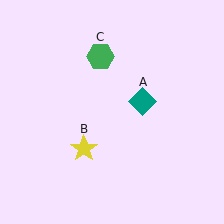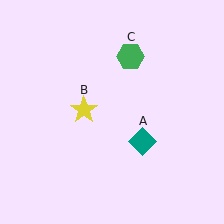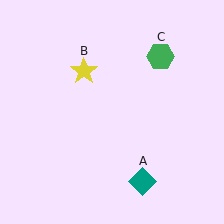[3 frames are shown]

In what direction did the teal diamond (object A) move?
The teal diamond (object A) moved down.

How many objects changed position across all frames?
3 objects changed position: teal diamond (object A), yellow star (object B), green hexagon (object C).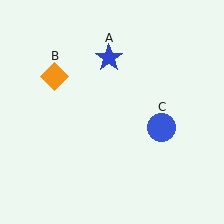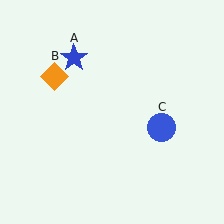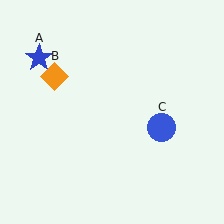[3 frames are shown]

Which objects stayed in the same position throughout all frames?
Orange diamond (object B) and blue circle (object C) remained stationary.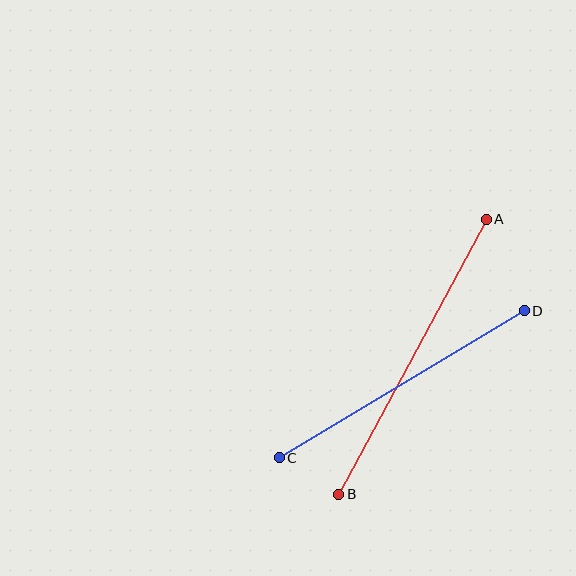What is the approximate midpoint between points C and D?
The midpoint is at approximately (402, 384) pixels.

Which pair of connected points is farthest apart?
Points A and B are farthest apart.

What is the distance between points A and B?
The distance is approximately 312 pixels.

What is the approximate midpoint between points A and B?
The midpoint is at approximately (412, 357) pixels.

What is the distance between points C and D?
The distance is approximately 286 pixels.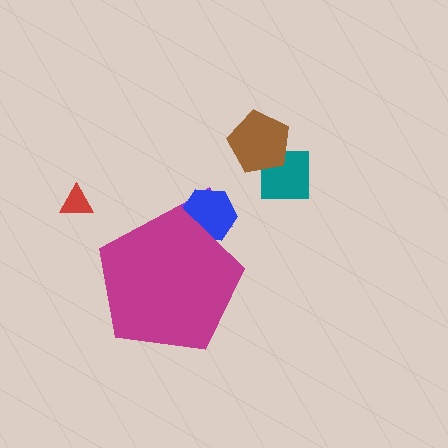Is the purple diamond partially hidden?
Yes, the purple diamond is partially hidden behind the magenta pentagon.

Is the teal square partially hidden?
No, the teal square is fully visible.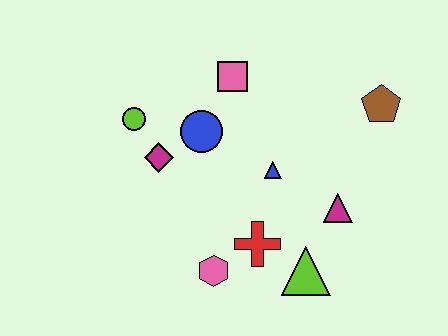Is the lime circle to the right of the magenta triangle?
No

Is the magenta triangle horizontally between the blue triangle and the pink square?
No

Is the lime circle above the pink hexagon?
Yes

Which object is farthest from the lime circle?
The brown pentagon is farthest from the lime circle.